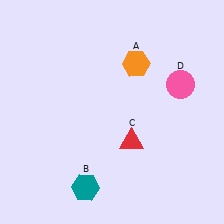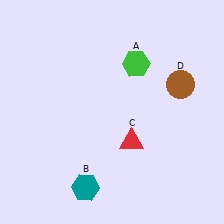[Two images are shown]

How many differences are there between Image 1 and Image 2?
There are 2 differences between the two images.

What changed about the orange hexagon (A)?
In Image 1, A is orange. In Image 2, it changed to green.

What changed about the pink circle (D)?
In Image 1, D is pink. In Image 2, it changed to brown.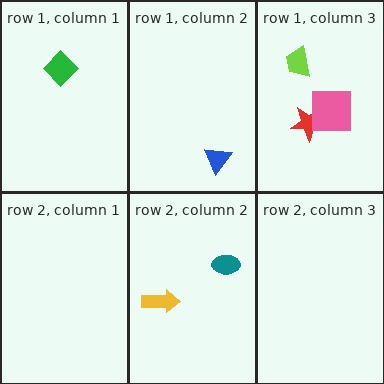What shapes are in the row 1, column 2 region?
The blue triangle.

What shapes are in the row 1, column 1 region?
The green diamond.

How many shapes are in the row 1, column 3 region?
3.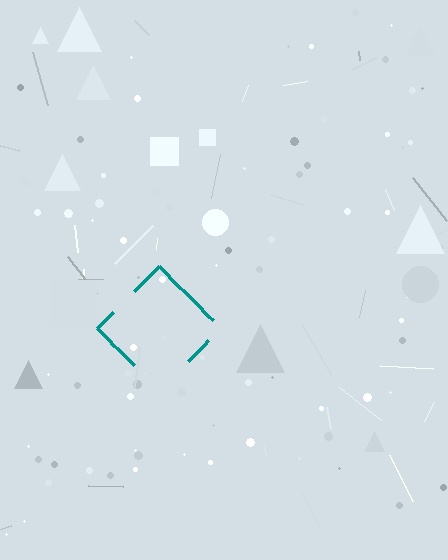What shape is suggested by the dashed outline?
The dashed outline suggests a diamond.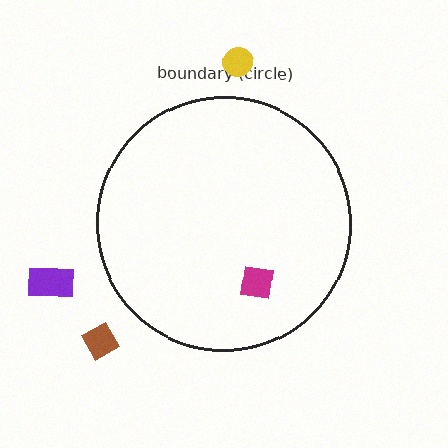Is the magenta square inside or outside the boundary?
Inside.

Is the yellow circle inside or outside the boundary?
Outside.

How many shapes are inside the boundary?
1 inside, 3 outside.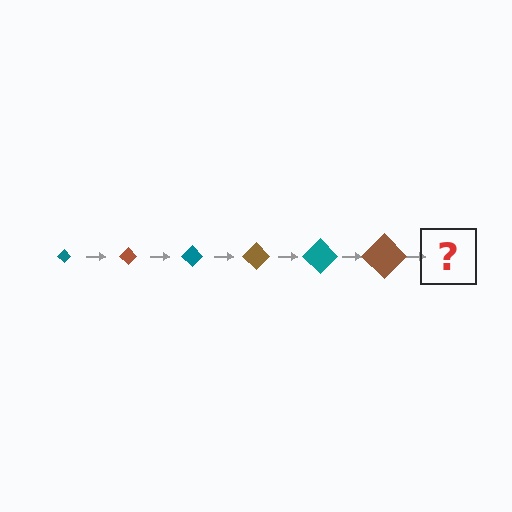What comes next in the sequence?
The next element should be a teal diamond, larger than the previous one.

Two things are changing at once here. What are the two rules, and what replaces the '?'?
The two rules are that the diamond grows larger each step and the color cycles through teal and brown. The '?' should be a teal diamond, larger than the previous one.